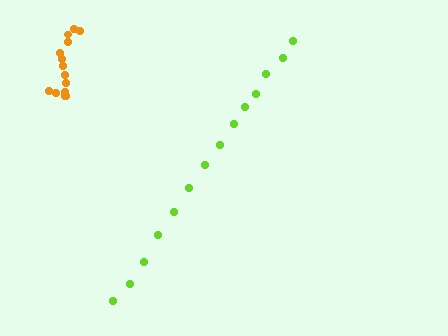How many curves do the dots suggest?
There are 2 distinct paths.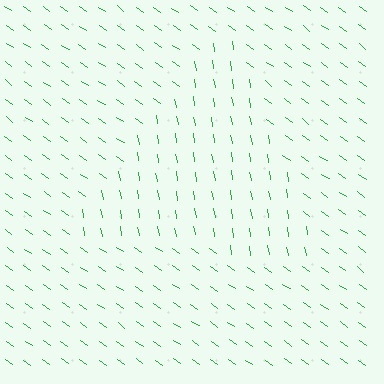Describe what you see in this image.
The image is filled with small green line segments. A triangle region in the image has lines oriented differently from the surrounding lines, creating a visible texture boundary.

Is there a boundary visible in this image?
Yes, there is a texture boundary formed by a change in line orientation.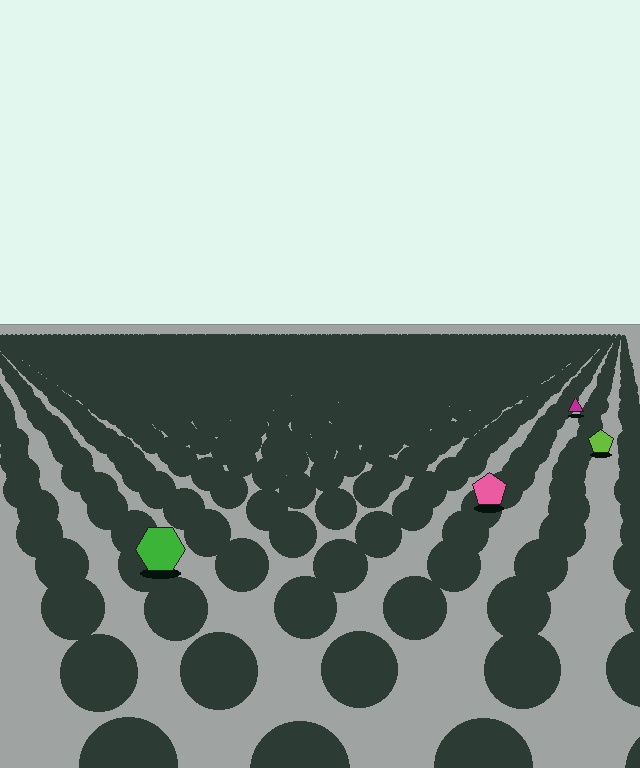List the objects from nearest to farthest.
From nearest to farthest: the green hexagon, the pink pentagon, the lime pentagon, the magenta triangle.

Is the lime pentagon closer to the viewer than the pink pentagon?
No. The pink pentagon is closer — you can tell from the texture gradient: the ground texture is coarser near it.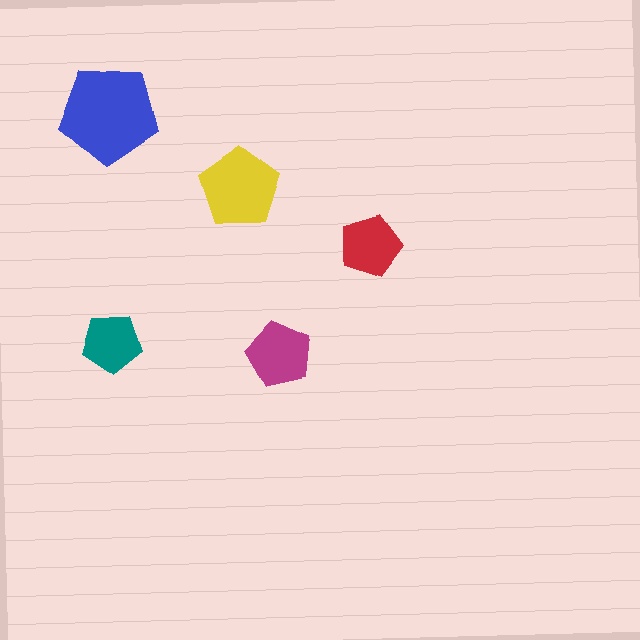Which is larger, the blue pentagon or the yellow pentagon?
The blue one.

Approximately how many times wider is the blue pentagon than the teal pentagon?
About 1.5 times wider.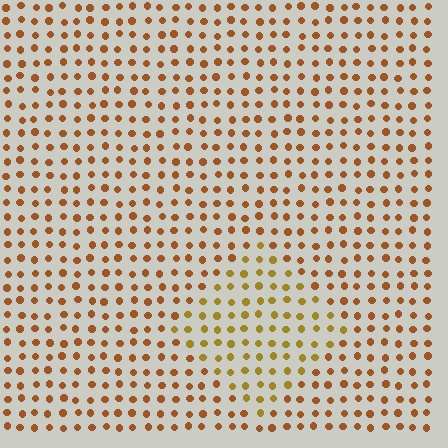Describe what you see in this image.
The image is filled with small brown elements in a uniform arrangement. A diamond-shaped region is visible where the elements are tinted to a slightly different hue, forming a subtle color boundary.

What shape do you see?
I see a diamond.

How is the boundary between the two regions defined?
The boundary is defined purely by a slight shift in hue (about 25 degrees). Spacing, size, and orientation are identical on both sides.